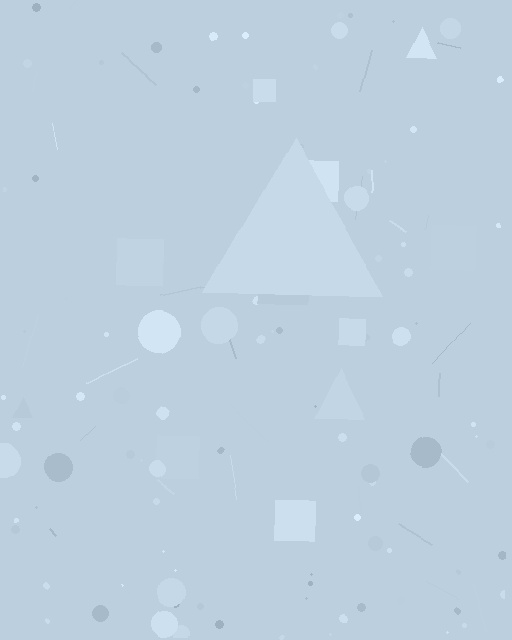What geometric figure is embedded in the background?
A triangle is embedded in the background.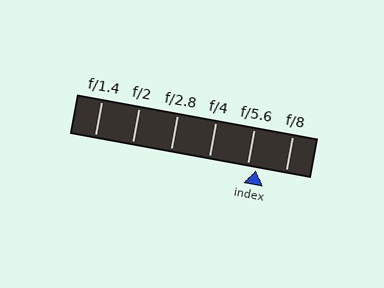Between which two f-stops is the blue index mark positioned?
The index mark is between f/5.6 and f/8.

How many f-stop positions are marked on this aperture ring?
There are 6 f-stop positions marked.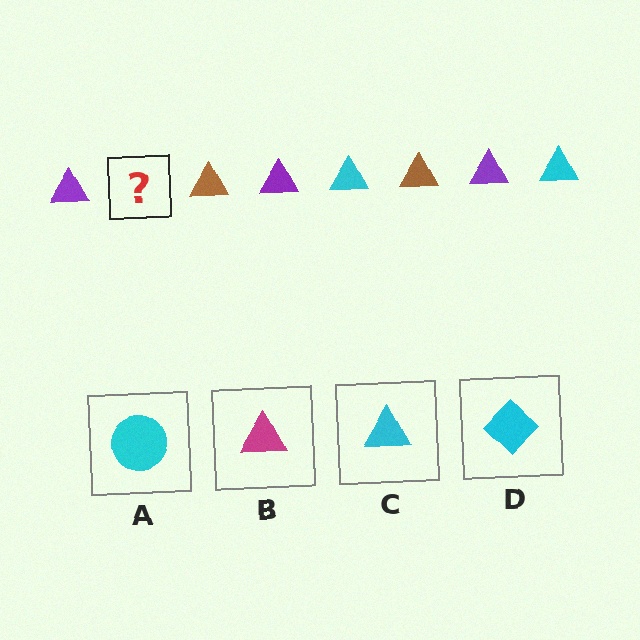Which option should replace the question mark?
Option C.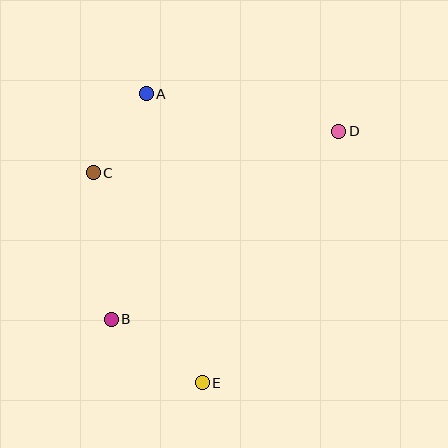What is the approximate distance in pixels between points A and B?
The distance between A and B is approximately 228 pixels.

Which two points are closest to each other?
Points A and C are closest to each other.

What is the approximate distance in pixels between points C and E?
The distance between C and E is approximately 236 pixels.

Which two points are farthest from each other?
Points B and D are farthest from each other.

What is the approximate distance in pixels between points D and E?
The distance between D and E is approximately 286 pixels.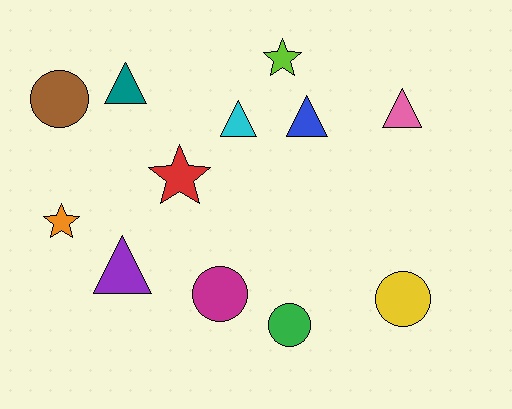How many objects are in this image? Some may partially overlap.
There are 12 objects.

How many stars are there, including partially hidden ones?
There are 3 stars.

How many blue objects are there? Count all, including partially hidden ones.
There is 1 blue object.